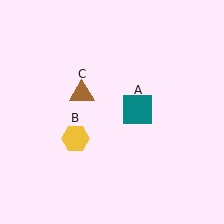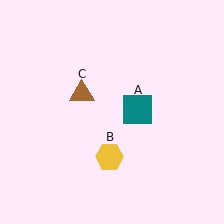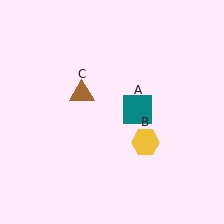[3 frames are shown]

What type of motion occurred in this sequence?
The yellow hexagon (object B) rotated counterclockwise around the center of the scene.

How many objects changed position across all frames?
1 object changed position: yellow hexagon (object B).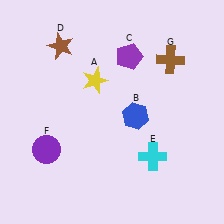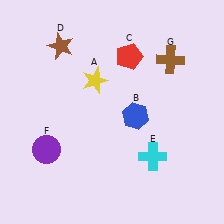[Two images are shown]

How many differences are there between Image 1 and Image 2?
There is 1 difference between the two images.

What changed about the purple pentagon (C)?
In Image 1, C is purple. In Image 2, it changed to red.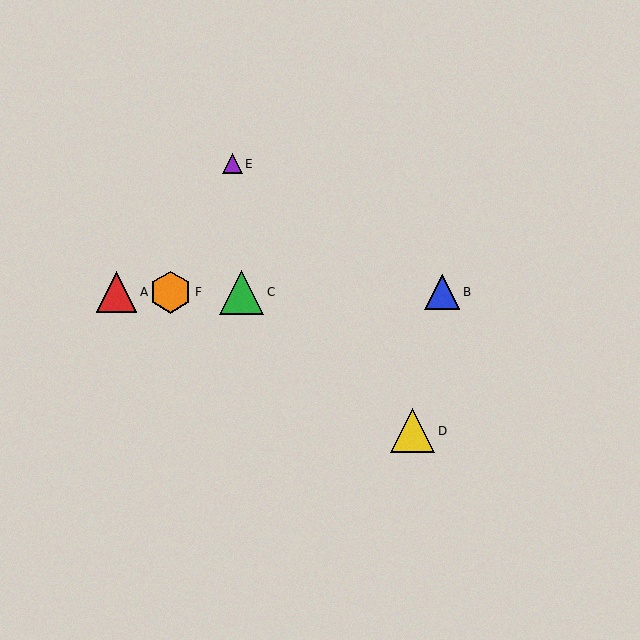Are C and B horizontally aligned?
Yes, both are at y≈292.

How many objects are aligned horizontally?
4 objects (A, B, C, F) are aligned horizontally.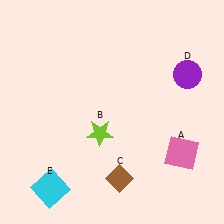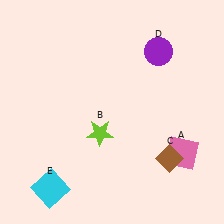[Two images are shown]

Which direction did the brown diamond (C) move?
The brown diamond (C) moved right.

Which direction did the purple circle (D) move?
The purple circle (D) moved left.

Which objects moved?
The objects that moved are: the brown diamond (C), the purple circle (D).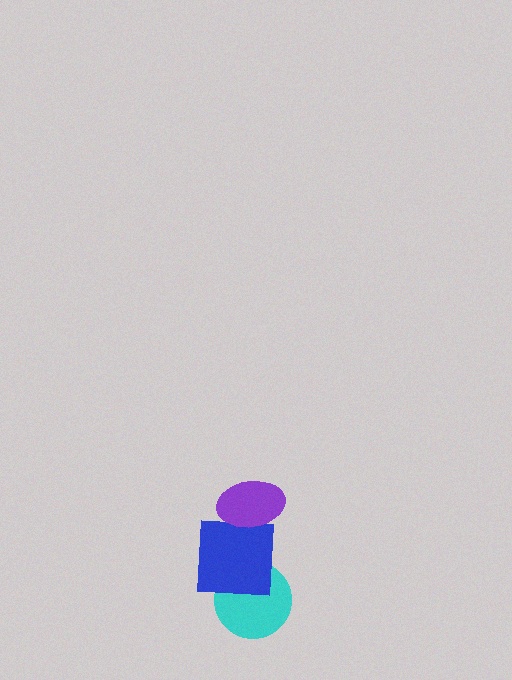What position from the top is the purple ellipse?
The purple ellipse is 1st from the top.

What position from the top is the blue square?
The blue square is 2nd from the top.